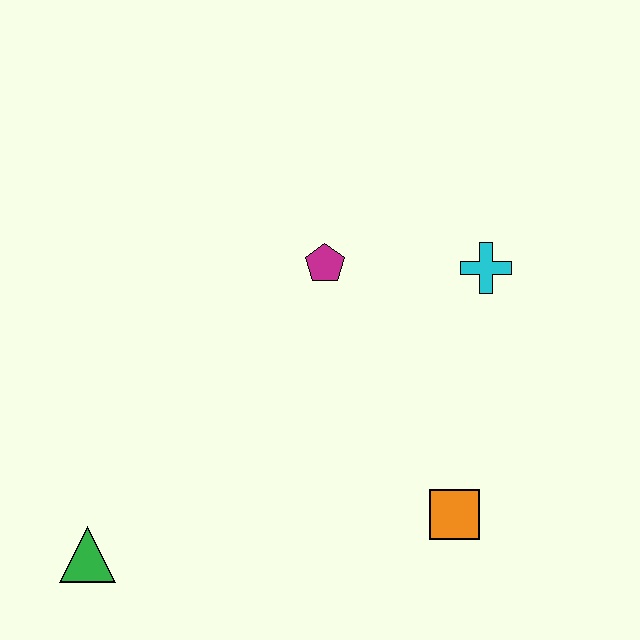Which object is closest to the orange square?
The cyan cross is closest to the orange square.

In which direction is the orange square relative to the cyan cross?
The orange square is below the cyan cross.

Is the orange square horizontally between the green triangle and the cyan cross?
Yes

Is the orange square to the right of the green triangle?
Yes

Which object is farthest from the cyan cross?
The green triangle is farthest from the cyan cross.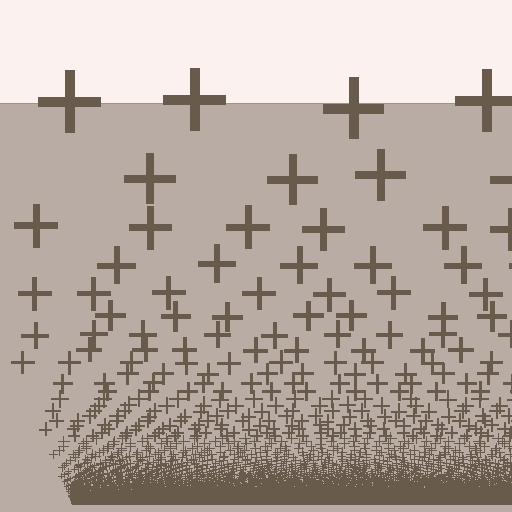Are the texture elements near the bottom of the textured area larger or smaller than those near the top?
Smaller. The gradient is inverted — elements near the bottom are smaller and denser.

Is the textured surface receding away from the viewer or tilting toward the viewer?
The surface appears to tilt toward the viewer. Texture elements get larger and sparser toward the top.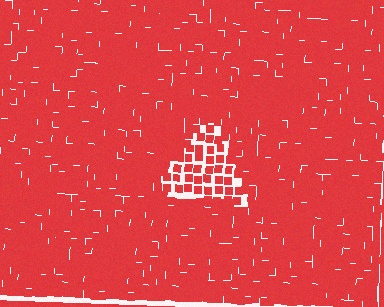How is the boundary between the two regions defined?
The boundary is defined by a change in element density (approximately 1.9x ratio). All elements are the same color, size, and shape.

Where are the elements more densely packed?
The elements are more densely packed outside the triangle boundary.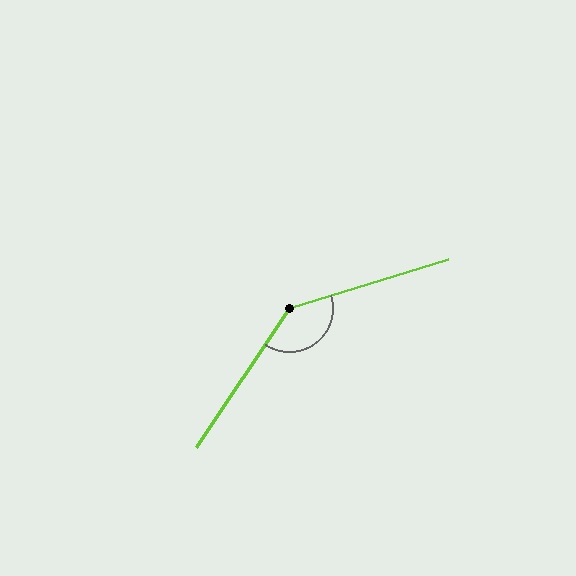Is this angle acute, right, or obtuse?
It is obtuse.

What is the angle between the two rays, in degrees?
Approximately 141 degrees.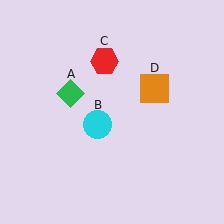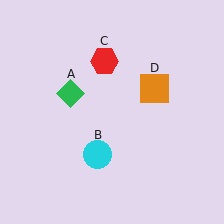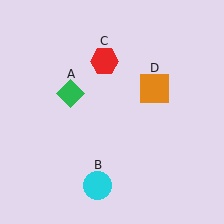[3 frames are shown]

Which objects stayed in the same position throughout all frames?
Green diamond (object A) and red hexagon (object C) and orange square (object D) remained stationary.